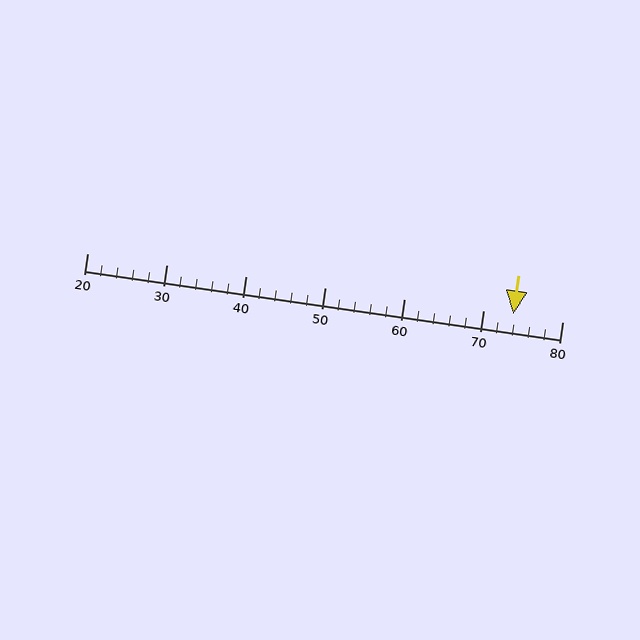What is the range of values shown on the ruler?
The ruler shows values from 20 to 80.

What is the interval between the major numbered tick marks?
The major tick marks are spaced 10 units apart.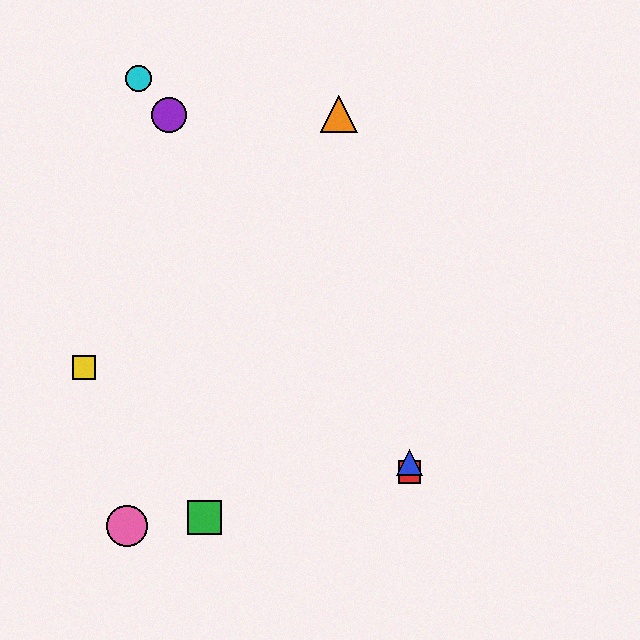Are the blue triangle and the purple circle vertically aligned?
No, the blue triangle is at x≈409 and the purple circle is at x≈169.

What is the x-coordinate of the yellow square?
The yellow square is at x≈84.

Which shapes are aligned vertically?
The red square, the blue triangle are aligned vertically.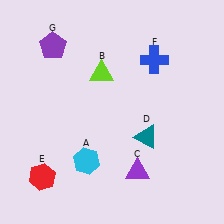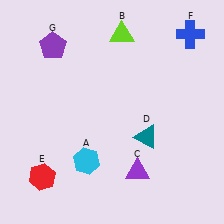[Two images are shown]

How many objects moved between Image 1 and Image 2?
2 objects moved between the two images.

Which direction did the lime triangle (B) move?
The lime triangle (B) moved up.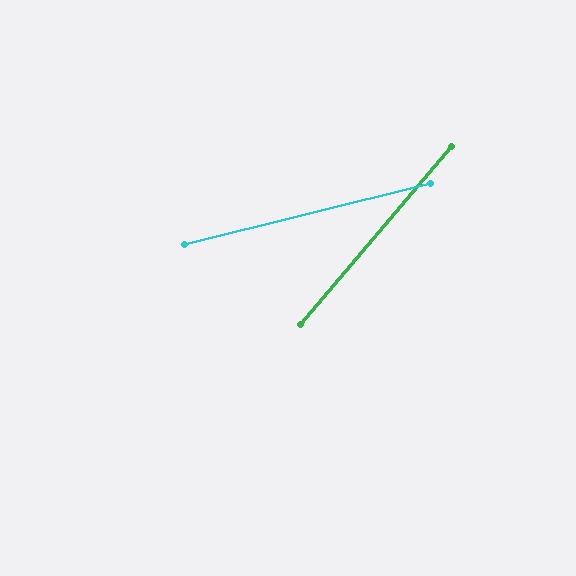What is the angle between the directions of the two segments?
Approximately 36 degrees.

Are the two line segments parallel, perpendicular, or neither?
Neither parallel nor perpendicular — they differ by about 36°.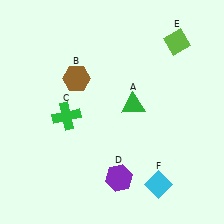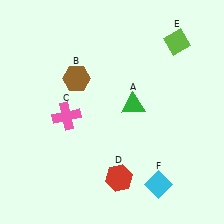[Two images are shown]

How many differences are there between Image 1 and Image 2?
There are 2 differences between the two images.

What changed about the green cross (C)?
In Image 1, C is green. In Image 2, it changed to pink.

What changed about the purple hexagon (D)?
In Image 1, D is purple. In Image 2, it changed to red.